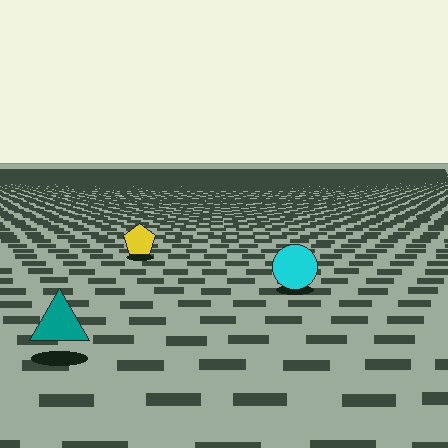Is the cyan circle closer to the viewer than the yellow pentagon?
Yes. The cyan circle is closer — you can tell from the texture gradient: the ground texture is coarser near it.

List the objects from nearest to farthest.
From nearest to farthest: the teal triangle, the cyan circle, the yellow pentagon.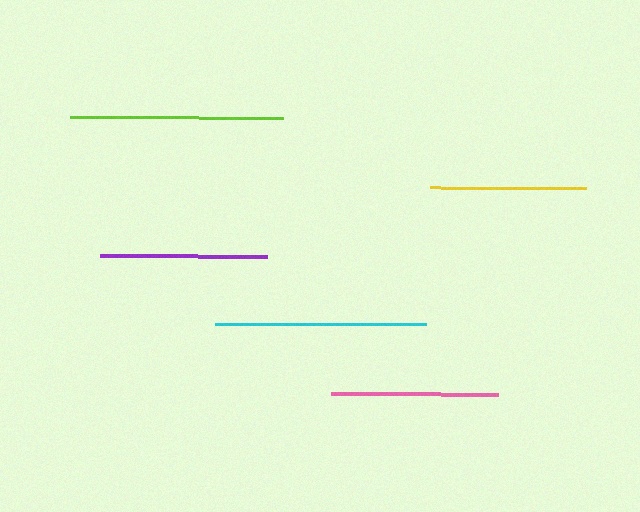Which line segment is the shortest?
The yellow line is the shortest at approximately 156 pixels.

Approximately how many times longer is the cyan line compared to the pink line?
The cyan line is approximately 1.3 times the length of the pink line.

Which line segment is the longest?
The lime line is the longest at approximately 212 pixels.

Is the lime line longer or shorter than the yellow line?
The lime line is longer than the yellow line.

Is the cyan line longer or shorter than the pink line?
The cyan line is longer than the pink line.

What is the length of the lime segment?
The lime segment is approximately 212 pixels long.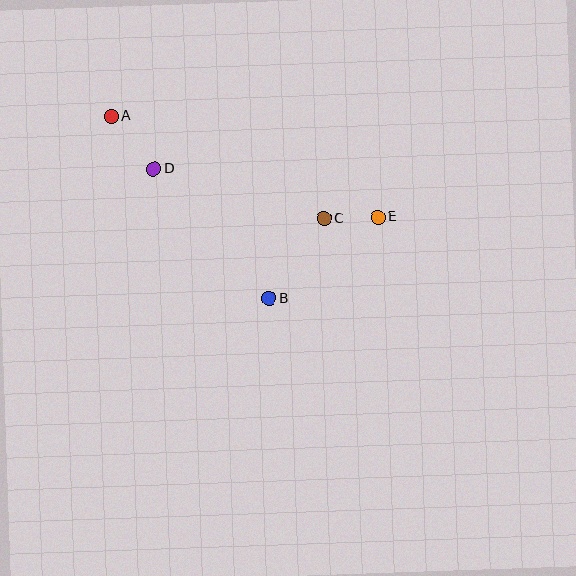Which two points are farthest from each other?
Points A and E are farthest from each other.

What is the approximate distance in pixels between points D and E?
The distance between D and E is approximately 230 pixels.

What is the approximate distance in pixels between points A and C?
The distance between A and C is approximately 236 pixels.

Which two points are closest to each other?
Points C and E are closest to each other.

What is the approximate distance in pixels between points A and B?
The distance between A and B is approximately 241 pixels.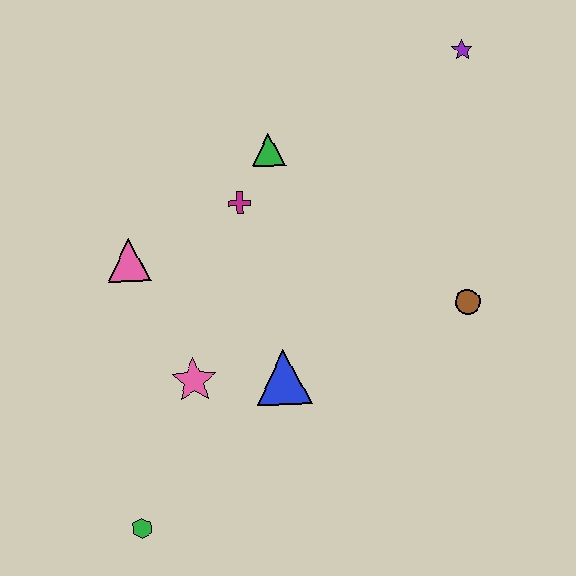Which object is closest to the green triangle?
The magenta cross is closest to the green triangle.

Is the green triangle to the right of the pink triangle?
Yes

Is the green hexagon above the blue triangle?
No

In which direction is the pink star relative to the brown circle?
The pink star is to the left of the brown circle.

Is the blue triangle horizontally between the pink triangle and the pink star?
No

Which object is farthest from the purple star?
The green hexagon is farthest from the purple star.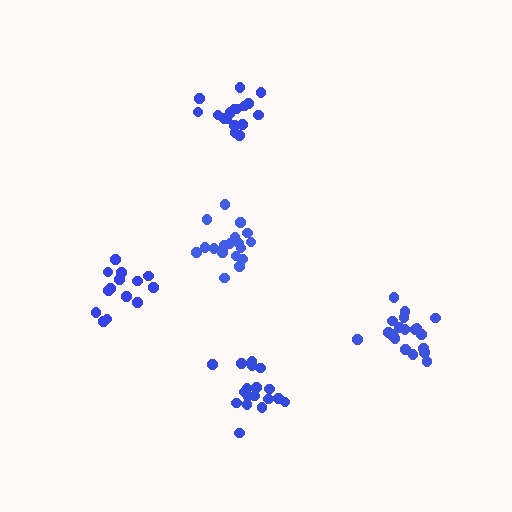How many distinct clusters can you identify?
There are 5 distinct clusters.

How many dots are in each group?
Group 1: 18 dots, Group 2: 20 dots, Group 3: 14 dots, Group 4: 20 dots, Group 5: 18 dots (90 total).